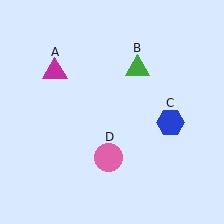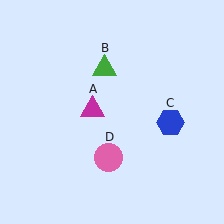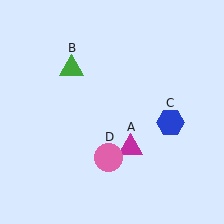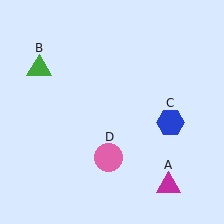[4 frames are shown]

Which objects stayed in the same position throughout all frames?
Blue hexagon (object C) and pink circle (object D) remained stationary.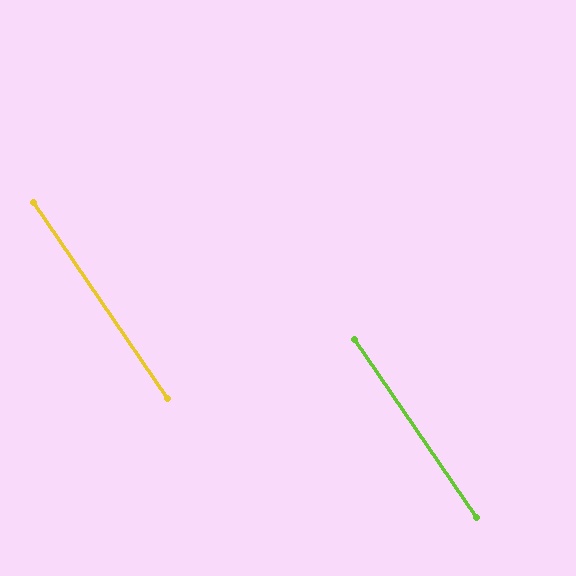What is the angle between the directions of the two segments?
Approximately 0 degrees.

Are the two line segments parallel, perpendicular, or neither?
Parallel — their directions differ by only 0.1°.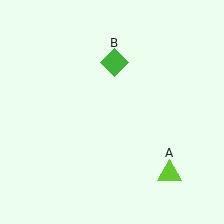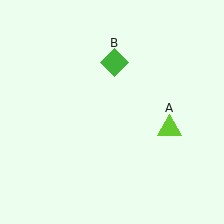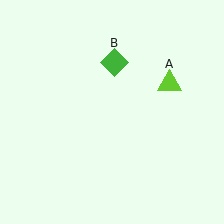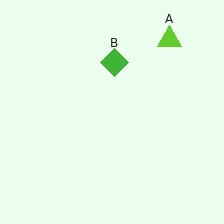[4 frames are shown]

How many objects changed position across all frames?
1 object changed position: lime triangle (object A).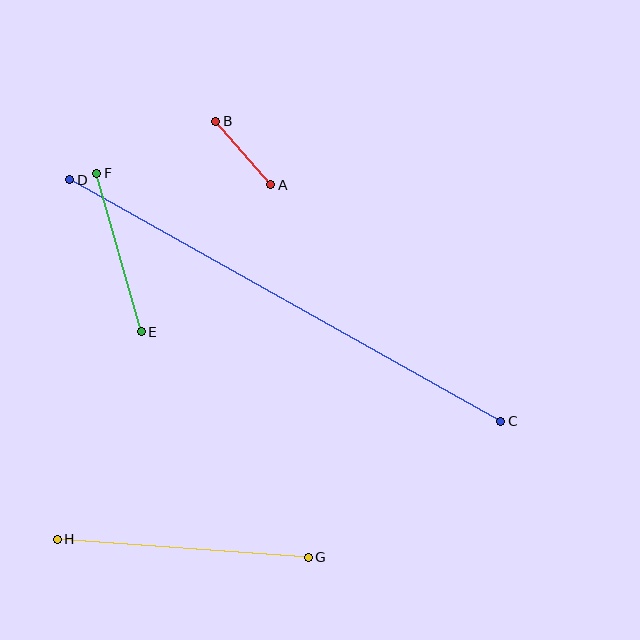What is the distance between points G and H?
The distance is approximately 252 pixels.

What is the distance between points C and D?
The distance is approximately 494 pixels.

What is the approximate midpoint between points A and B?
The midpoint is at approximately (243, 153) pixels.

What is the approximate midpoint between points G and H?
The midpoint is at approximately (183, 548) pixels.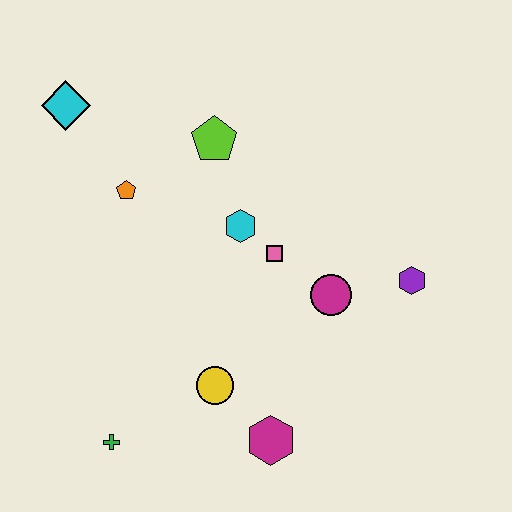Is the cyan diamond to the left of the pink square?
Yes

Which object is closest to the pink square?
The cyan hexagon is closest to the pink square.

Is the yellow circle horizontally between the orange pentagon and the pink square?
Yes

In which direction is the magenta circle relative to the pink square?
The magenta circle is to the right of the pink square.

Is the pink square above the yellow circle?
Yes